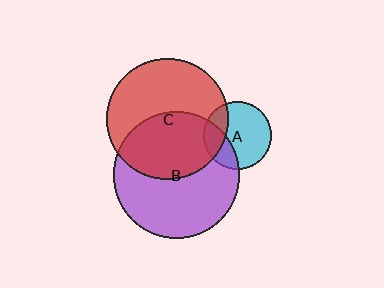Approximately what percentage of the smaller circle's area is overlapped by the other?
Approximately 30%.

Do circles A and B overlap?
Yes.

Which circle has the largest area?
Circle B (purple).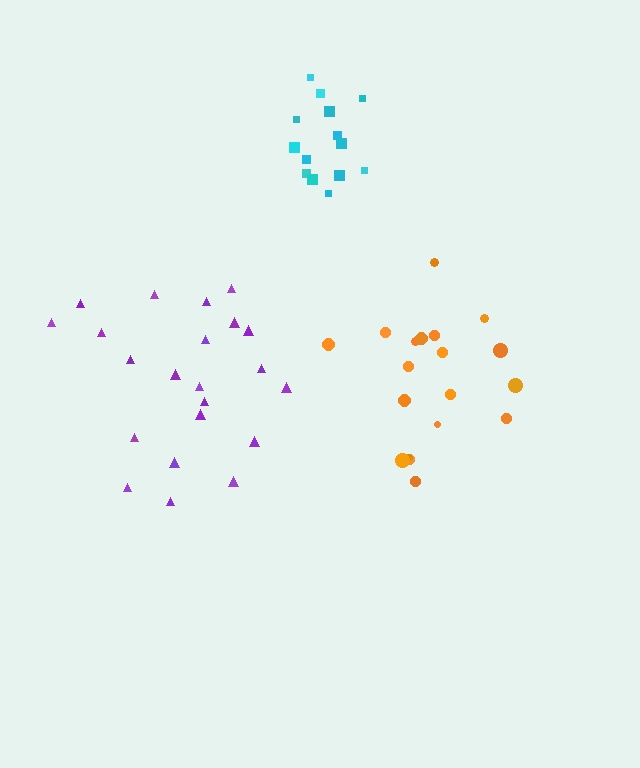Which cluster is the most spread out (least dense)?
Orange.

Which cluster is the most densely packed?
Cyan.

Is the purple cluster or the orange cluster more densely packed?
Purple.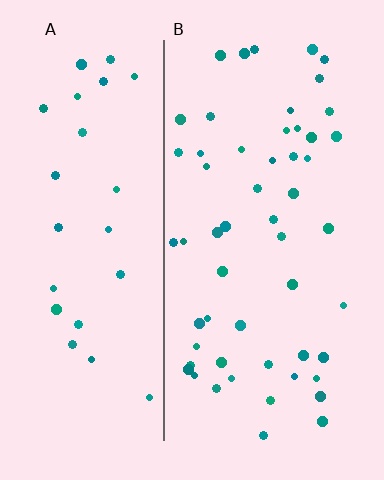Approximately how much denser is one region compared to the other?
Approximately 1.9× — region B over region A.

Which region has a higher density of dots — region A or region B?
B (the right).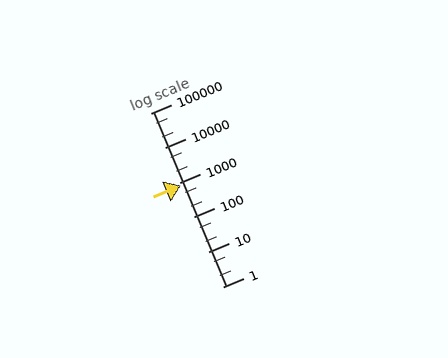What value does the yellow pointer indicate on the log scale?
The pointer indicates approximately 800.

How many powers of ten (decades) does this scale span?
The scale spans 5 decades, from 1 to 100000.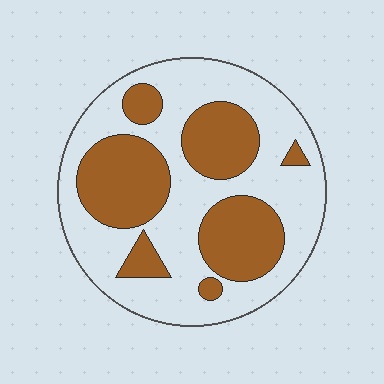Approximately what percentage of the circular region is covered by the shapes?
Approximately 40%.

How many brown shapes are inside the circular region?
7.